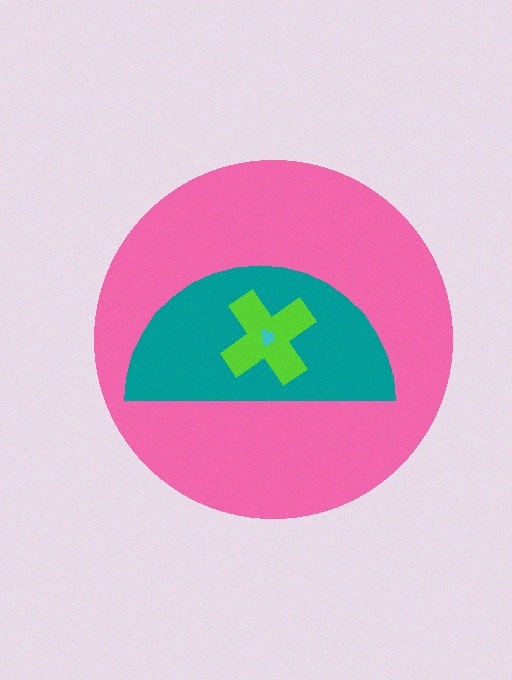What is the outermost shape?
The pink circle.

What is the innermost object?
The cyan trapezoid.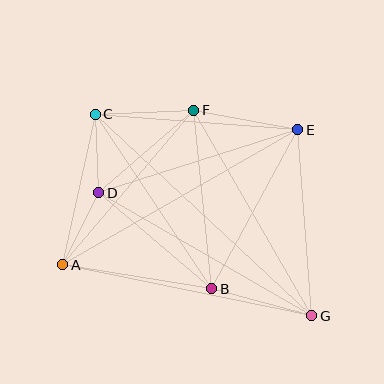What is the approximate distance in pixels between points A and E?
The distance between A and E is approximately 271 pixels.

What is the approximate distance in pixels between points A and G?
The distance between A and G is approximately 254 pixels.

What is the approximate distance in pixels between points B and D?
The distance between B and D is approximately 148 pixels.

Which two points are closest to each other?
Points C and D are closest to each other.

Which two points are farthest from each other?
Points C and G are farthest from each other.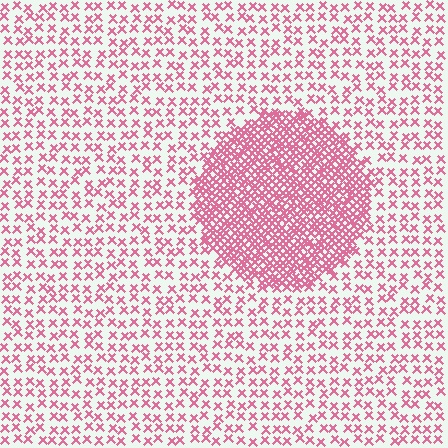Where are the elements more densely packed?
The elements are more densely packed inside the circle boundary.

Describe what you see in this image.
The image contains small pink elements arranged at two different densities. A circle-shaped region is visible where the elements are more densely packed than the surrounding area.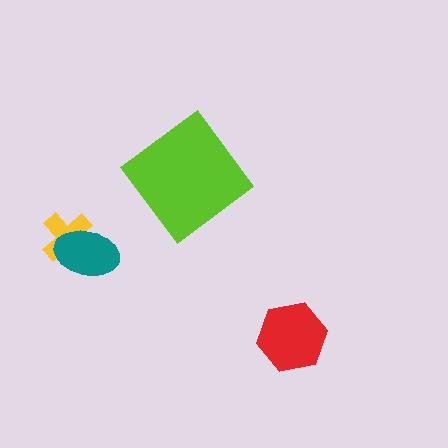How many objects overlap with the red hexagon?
0 objects overlap with the red hexagon.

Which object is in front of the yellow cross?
The teal ellipse is in front of the yellow cross.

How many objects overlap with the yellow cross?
1 object overlaps with the yellow cross.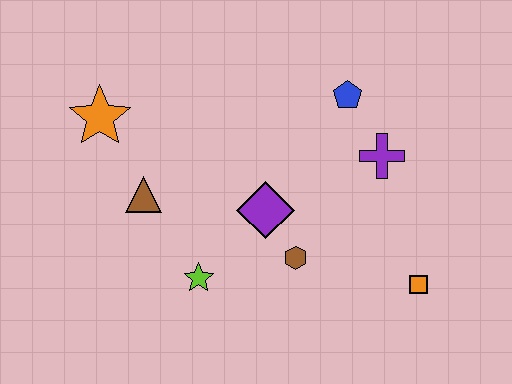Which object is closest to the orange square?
The brown hexagon is closest to the orange square.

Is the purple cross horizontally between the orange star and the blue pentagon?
No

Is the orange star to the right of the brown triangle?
No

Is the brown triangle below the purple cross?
Yes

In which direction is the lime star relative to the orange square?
The lime star is to the left of the orange square.